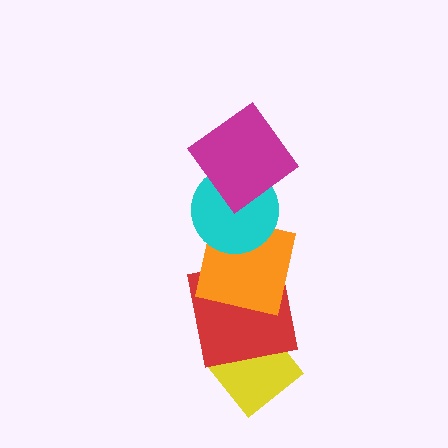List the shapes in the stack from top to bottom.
From top to bottom: the magenta diamond, the cyan circle, the orange square, the red square, the yellow diamond.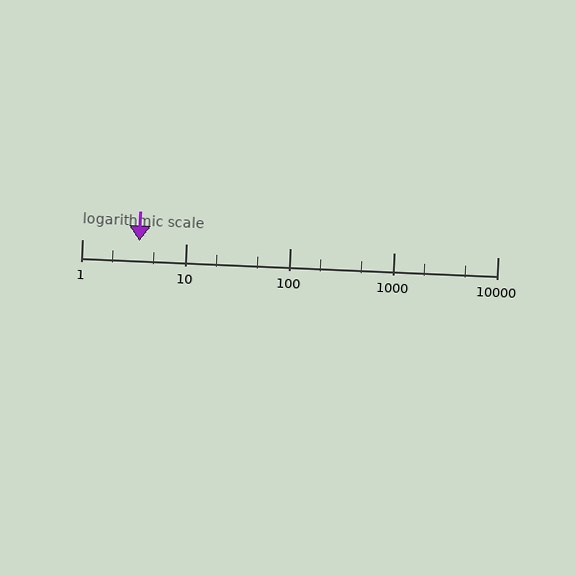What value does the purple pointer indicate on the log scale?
The pointer indicates approximately 3.6.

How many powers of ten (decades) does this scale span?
The scale spans 4 decades, from 1 to 10000.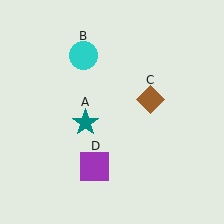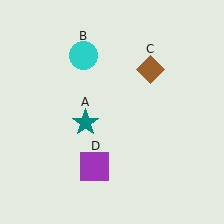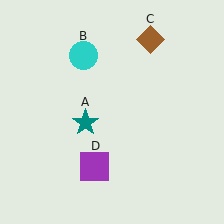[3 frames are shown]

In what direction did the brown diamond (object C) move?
The brown diamond (object C) moved up.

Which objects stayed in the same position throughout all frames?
Teal star (object A) and cyan circle (object B) and purple square (object D) remained stationary.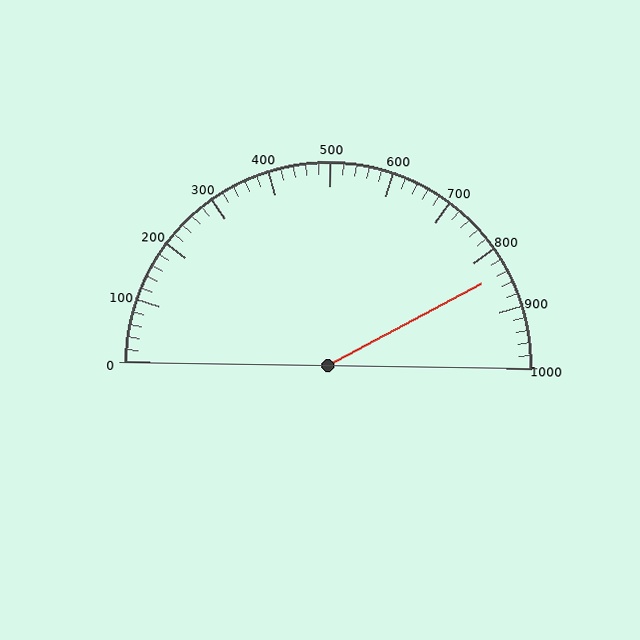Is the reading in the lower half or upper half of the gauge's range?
The reading is in the upper half of the range (0 to 1000).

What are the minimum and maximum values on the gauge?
The gauge ranges from 0 to 1000.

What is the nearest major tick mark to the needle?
The nearest major tick mark is 800.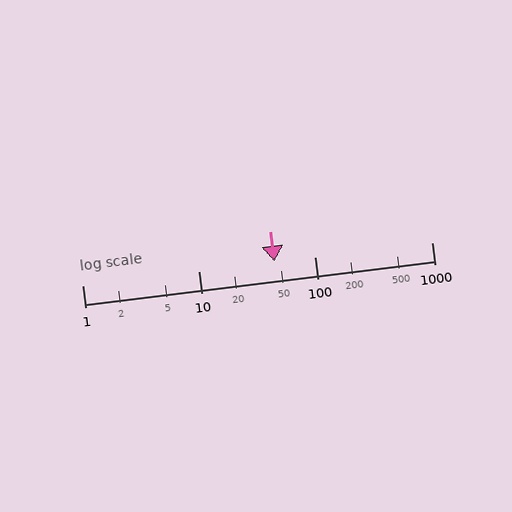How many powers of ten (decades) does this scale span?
The scale spans 3 decades, from 1 to 1000.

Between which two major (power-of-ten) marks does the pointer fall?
The pointer is between 10 and 100.